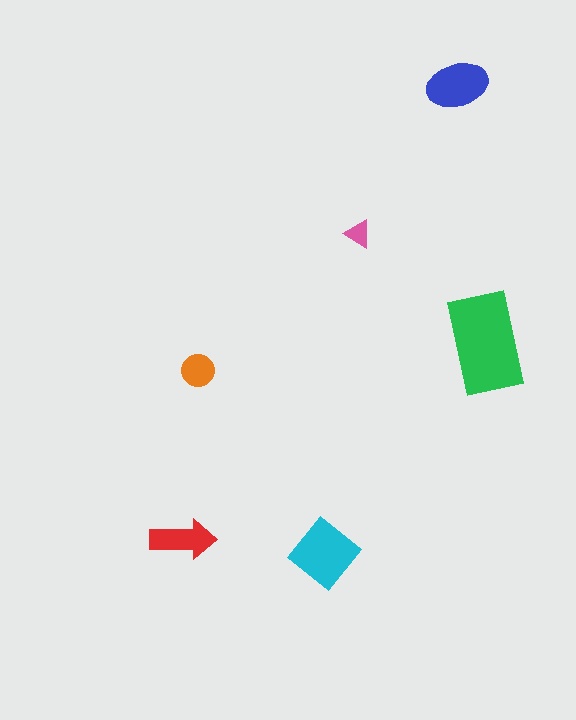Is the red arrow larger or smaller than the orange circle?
Larger.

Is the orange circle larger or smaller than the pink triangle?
Larger.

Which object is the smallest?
The pink triangle.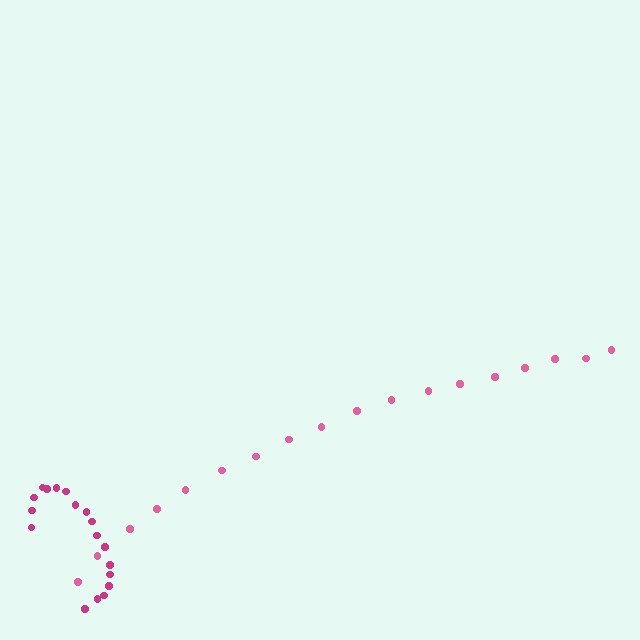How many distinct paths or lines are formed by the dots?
There are 2 distinct paths.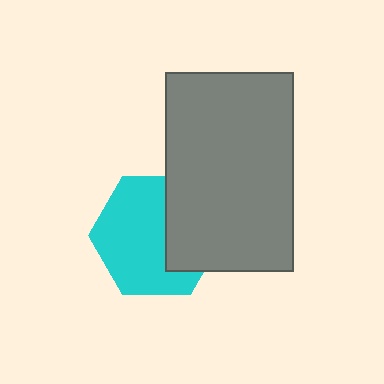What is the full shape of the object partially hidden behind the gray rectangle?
The partially hidden object is a cyan hexagon.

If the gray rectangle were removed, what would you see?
You would see the complete cyan hexagon.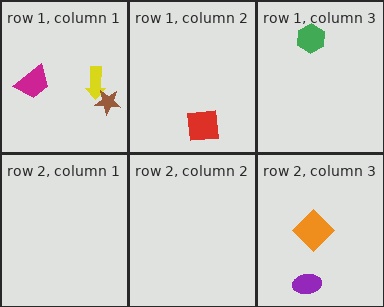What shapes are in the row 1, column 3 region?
The green hexagon.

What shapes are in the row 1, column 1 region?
The yellow arrow, the magenta trapezoid, the brown star.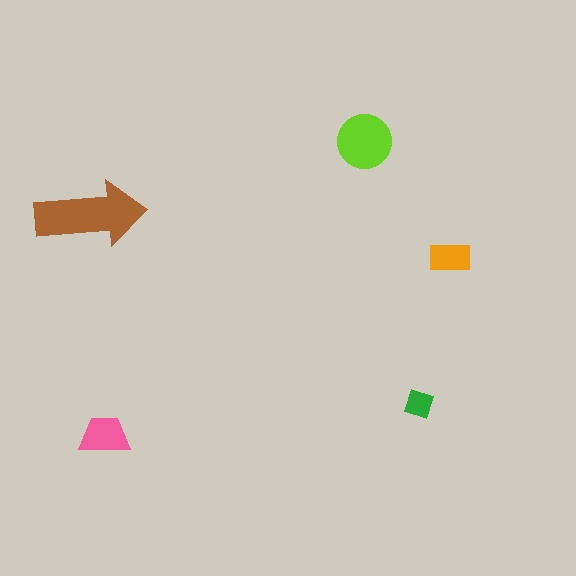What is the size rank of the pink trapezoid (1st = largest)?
3rd.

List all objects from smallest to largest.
The green diamond, the orange rectangle, the pink trapezoid, the lime circle, the brown arrow.